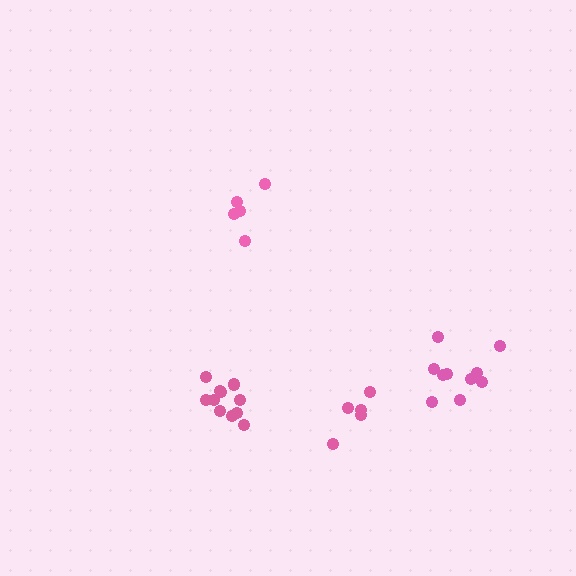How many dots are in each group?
Group 1: 5 dots, Group 2: 5 dots, Group 3: 11 dots, Group 4: 10 dots (31 total).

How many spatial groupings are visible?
There are 4 spatial groupings.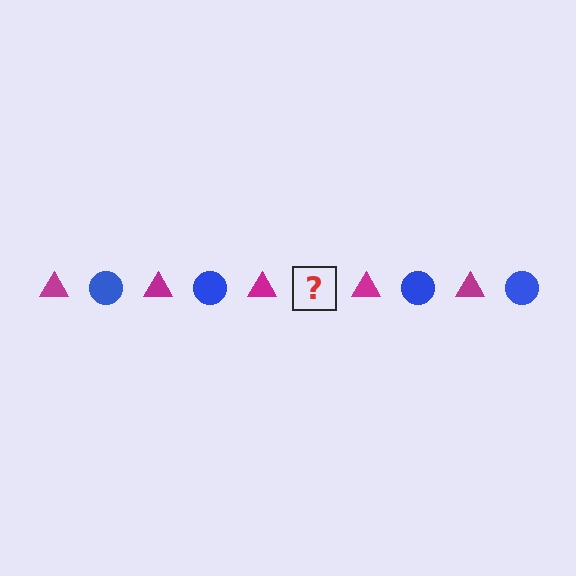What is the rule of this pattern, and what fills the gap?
The rule is that the pattern alternates between magenta triangle and blue circle. The gap should be filled with a blue circle.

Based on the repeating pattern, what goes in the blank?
The blank should be a blue circle.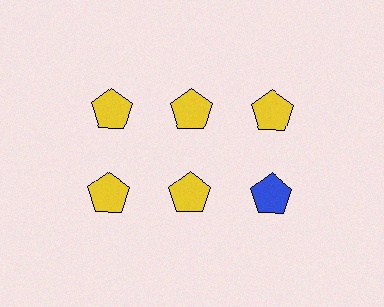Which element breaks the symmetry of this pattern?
The blue pentagon in the second row, center column breaks the symmetry. All other shapes are yellow pentagons.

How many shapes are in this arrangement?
There are 6 shapes arranged in a grid pattern.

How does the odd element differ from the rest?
It has a different color: blue instead of yellow.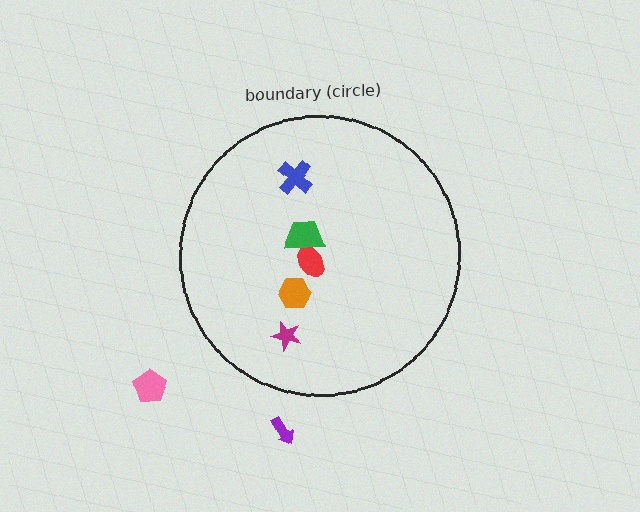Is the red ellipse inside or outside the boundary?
Inside.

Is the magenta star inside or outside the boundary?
Inside.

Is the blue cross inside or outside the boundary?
Inside.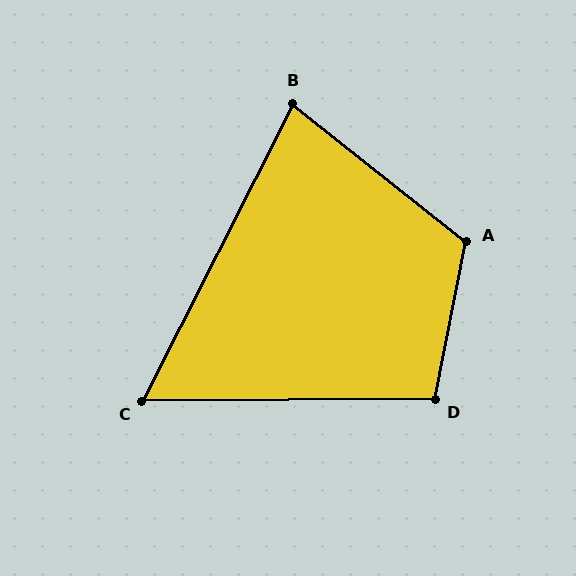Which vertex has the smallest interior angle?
C, at approximately 63 degrees.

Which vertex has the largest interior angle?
A, at approximately 117 degrees.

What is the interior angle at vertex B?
Approximately 78 degrees (acute).